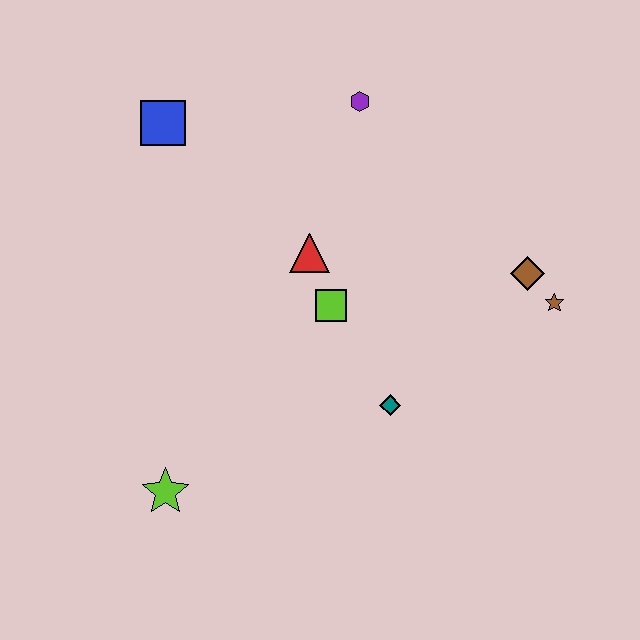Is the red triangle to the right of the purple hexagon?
No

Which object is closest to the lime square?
The red triangle is closest to the lime square.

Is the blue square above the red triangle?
Yes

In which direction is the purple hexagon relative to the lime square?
The purple hexagon is above the lime square.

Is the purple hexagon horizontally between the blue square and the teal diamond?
Yes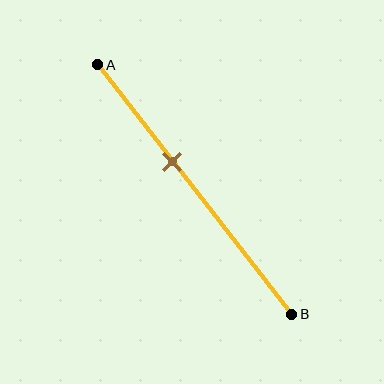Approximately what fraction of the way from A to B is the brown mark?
The brown mark is approximately 40% of the way from A to B.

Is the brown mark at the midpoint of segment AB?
No, the mark is at about 40% from A, not at the 50% midpoint.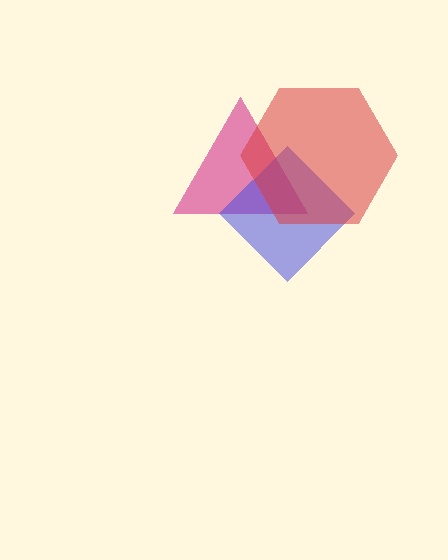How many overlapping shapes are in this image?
There are 3 overlapping shapes in the image.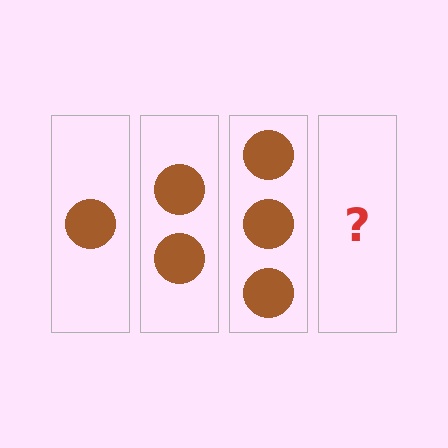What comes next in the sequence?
The next element should be 4 circles.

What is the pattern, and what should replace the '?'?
The pattern is that each step adds one more circle. The '?' should be 4 circles.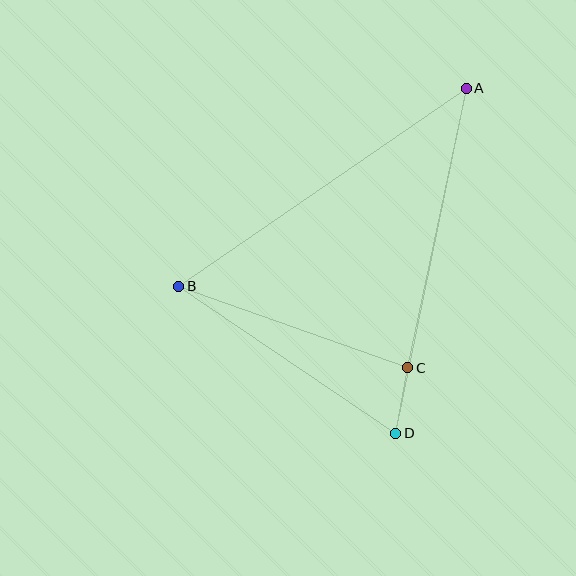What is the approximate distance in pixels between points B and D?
The distance between B and D is approximately 262 pixels.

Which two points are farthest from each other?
Points A and D are farthest from each other.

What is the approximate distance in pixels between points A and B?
The distance between A and B is approximately 349 pixels.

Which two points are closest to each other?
Points C and D are closest to each other.